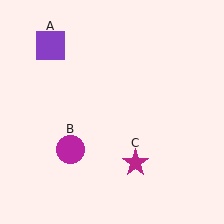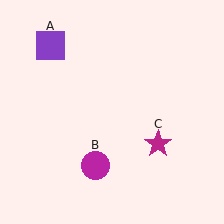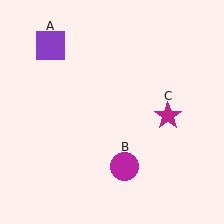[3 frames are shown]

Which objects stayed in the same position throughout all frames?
Purple square (object A) remained stationary.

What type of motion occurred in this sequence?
The magenta circle (object B), magenta star (object C) rotated counterclockwise around the center of the scene.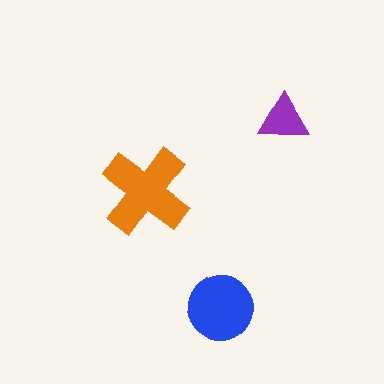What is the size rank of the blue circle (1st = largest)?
2nd.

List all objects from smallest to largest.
The purple triangle, the blue circle, the orange cross.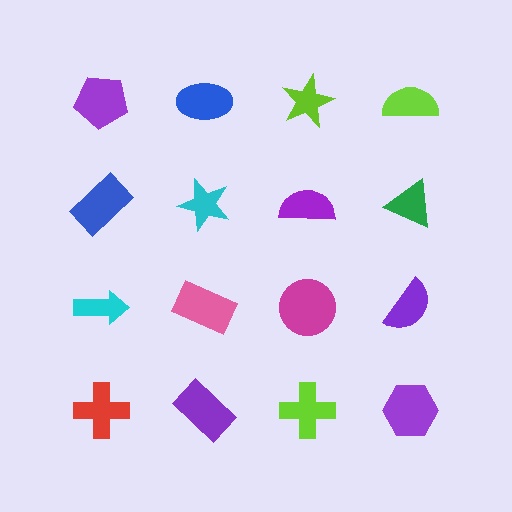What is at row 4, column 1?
A red cross.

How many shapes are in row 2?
4 shapes.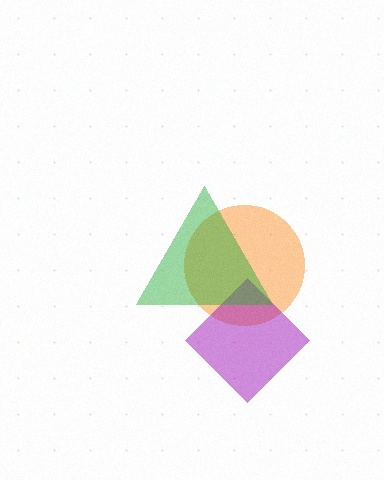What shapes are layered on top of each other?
The layered shapes are: an orange circle, a purple diamond, a green triangle.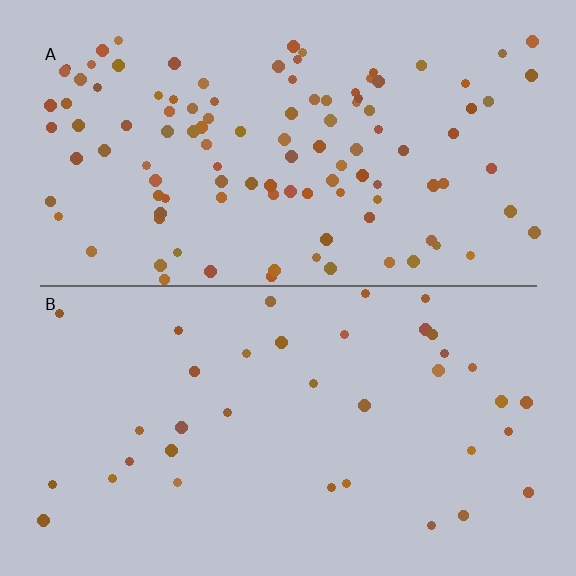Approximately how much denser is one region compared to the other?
Approximately 3.0× — region A over region B.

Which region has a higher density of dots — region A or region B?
A (the top).